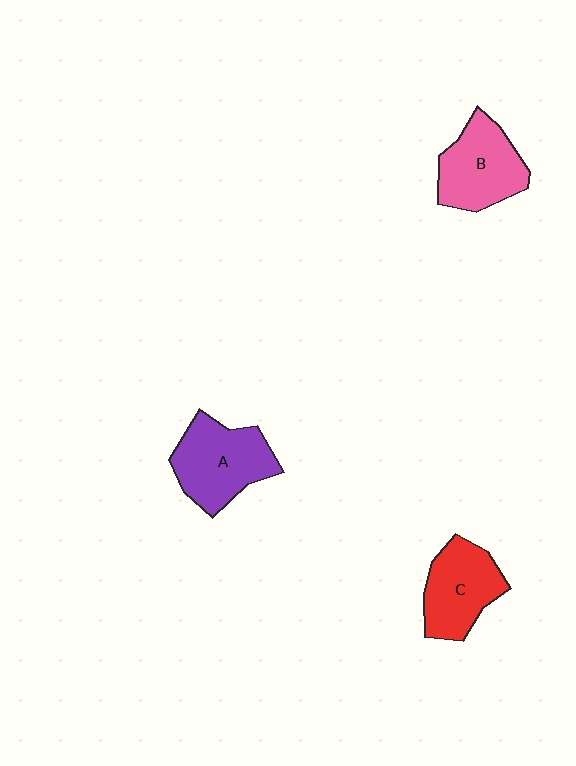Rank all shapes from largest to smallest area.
From largest to smallest: A (purple), B (pink), C (red).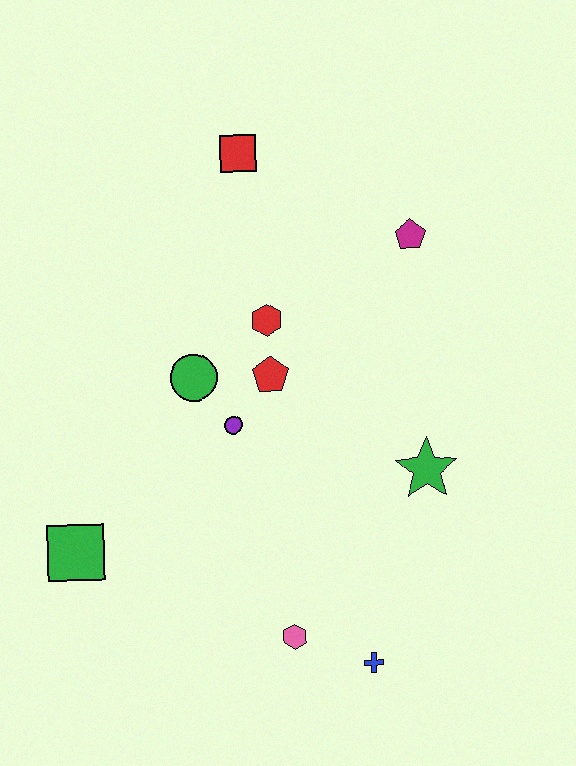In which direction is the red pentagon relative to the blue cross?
The red pentagon is above the blue cross.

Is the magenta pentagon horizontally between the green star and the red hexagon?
Yes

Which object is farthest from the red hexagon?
The blue cross is farthest from the red hexagon.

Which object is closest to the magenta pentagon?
The red hexagon is closest to the magenta pentagon.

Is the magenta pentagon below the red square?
Yes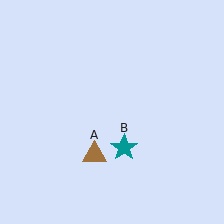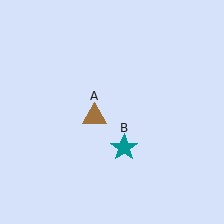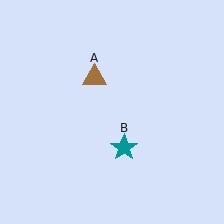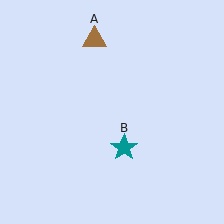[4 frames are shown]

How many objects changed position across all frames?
1 object changed position: brown triangle (object A).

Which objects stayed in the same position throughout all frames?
Teal star (object B) remained stationary.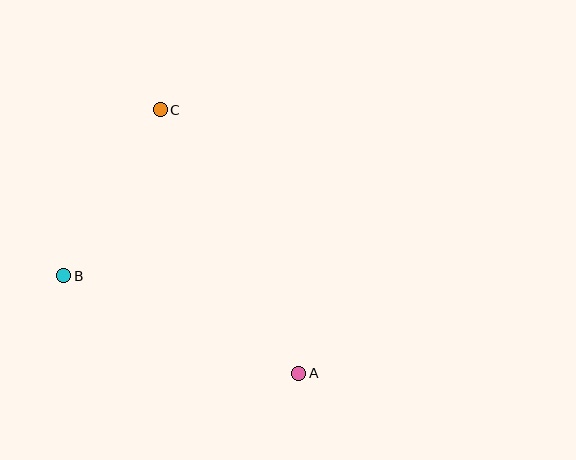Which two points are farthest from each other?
Points A and C are farthest from each other.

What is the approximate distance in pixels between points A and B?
The distance between A and B is approximately 254 pixels.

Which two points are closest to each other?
Points B and C are closest to each other.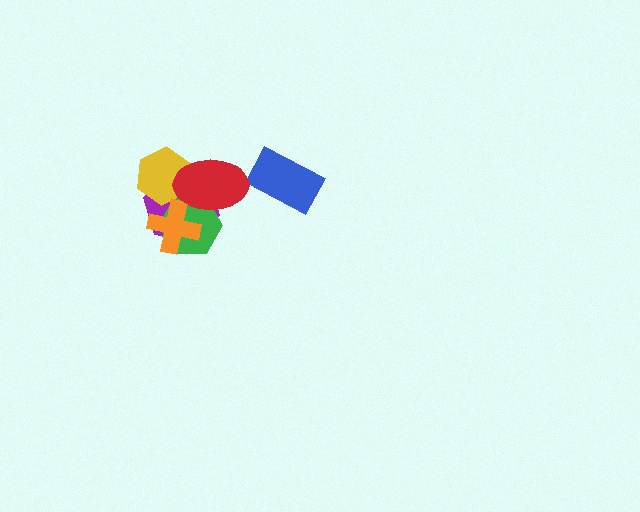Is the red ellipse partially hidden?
No, no other shape covers it.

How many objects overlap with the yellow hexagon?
2 objects overlap with the yellow hexagon.